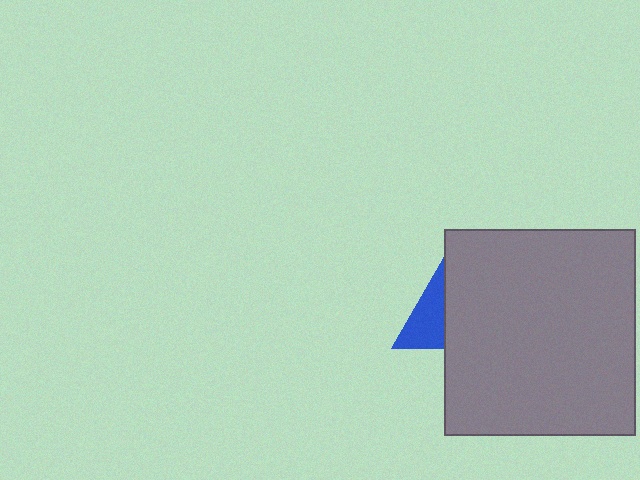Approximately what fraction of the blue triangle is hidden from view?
Roughly 52% of the blue triangle is hidden behind the gray rectangle.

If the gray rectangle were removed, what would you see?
You would see the complete blue triangle.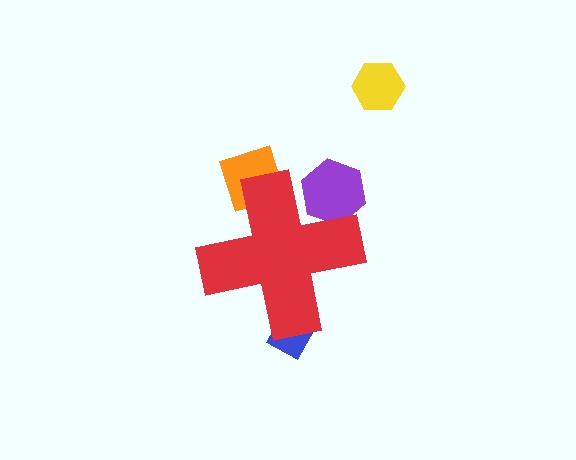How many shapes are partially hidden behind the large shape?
3 shapes are partially hidden.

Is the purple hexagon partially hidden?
Yes, the purple hexagon is partially hidden behind the red cross.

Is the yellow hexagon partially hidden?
No, the yellow hexagon is fully visible.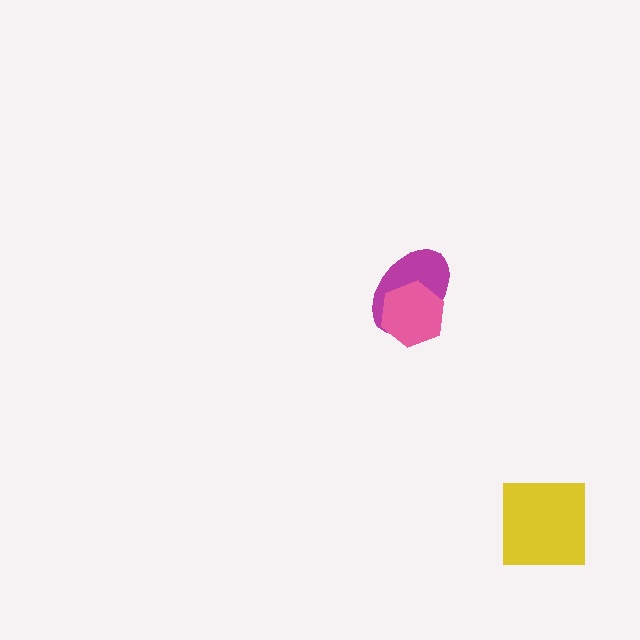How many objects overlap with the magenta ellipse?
1 object overlaps with the magenta ellipse.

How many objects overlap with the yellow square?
0 objects overlap with the yellow square.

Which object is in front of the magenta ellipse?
The pink hexagon is in front of the magenta ellipse.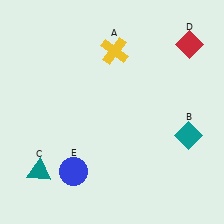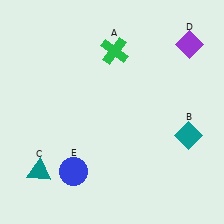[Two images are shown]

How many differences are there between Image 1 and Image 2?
There are 2 differences between the two images.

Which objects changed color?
A changed from yellow to green. D changed from red to purple.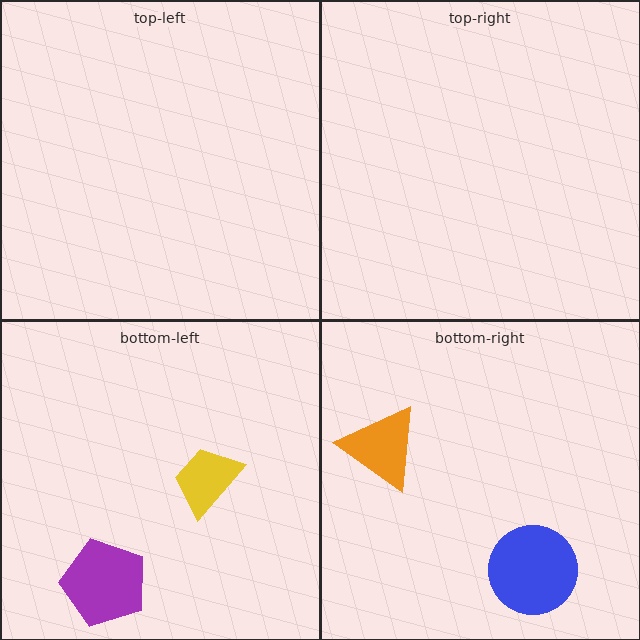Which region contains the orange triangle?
The bottom-right region.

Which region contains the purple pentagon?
The bottom-left region.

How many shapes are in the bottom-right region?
2.